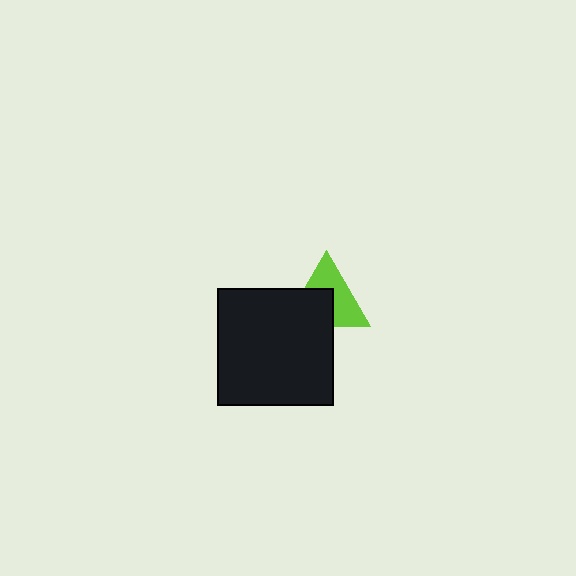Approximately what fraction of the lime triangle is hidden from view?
Roughly 46% of the lime triangle is hidden behind the black square.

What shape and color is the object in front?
The object in front is a black square.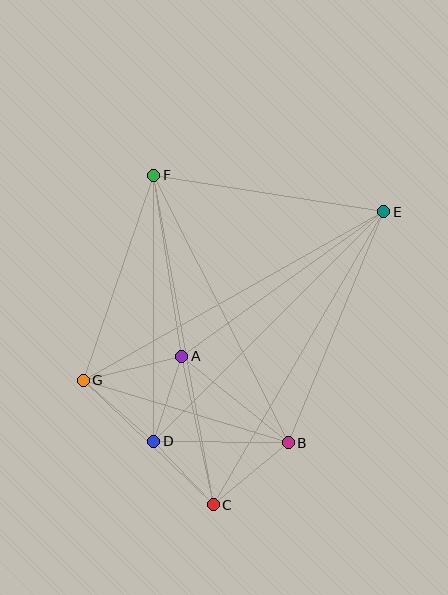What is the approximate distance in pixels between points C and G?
The distance between C and G is approximately 180 pixels.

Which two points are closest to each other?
Points C and D are closest to each other.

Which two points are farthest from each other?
Points E and G are farthest from each other.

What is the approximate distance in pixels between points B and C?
The distance between B and C is approximately 97 pixels.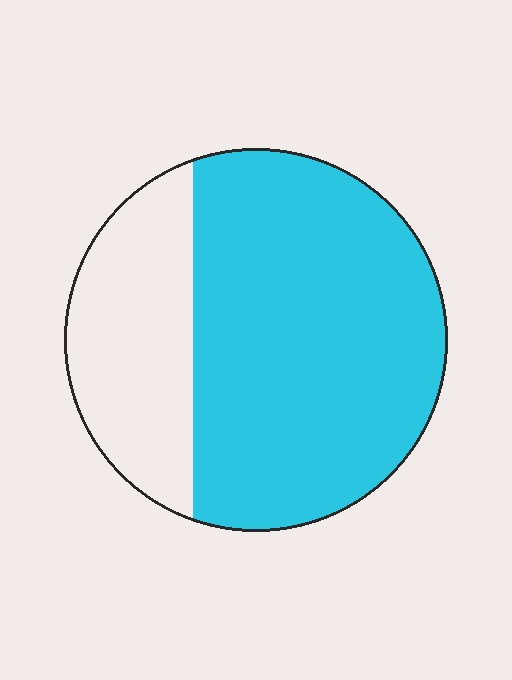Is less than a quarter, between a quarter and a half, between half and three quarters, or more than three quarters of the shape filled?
Between half and three quarters.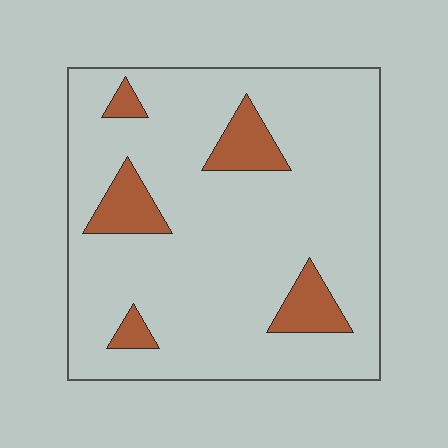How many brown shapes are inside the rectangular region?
5.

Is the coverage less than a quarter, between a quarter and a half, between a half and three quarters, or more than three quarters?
Less than a quarter.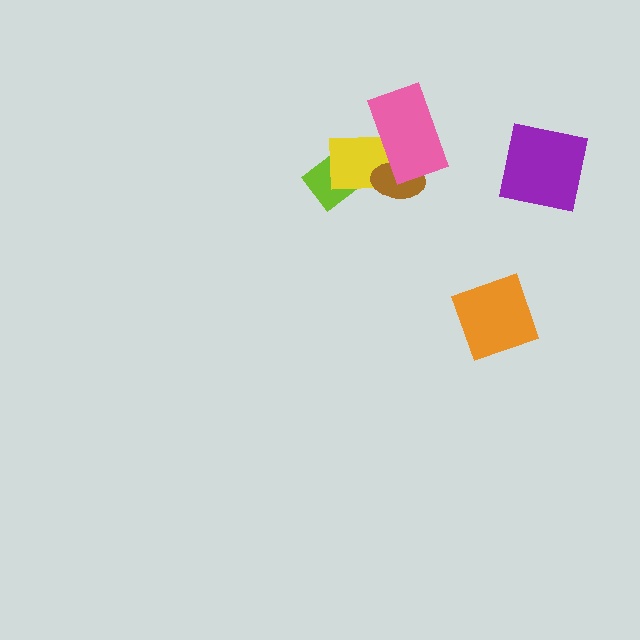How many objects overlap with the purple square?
0 objects overlap with the purple square.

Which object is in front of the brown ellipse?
The pink rectangle is in front of the brown ellipse.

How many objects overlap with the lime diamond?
1 object overlaps with the lime diamond.